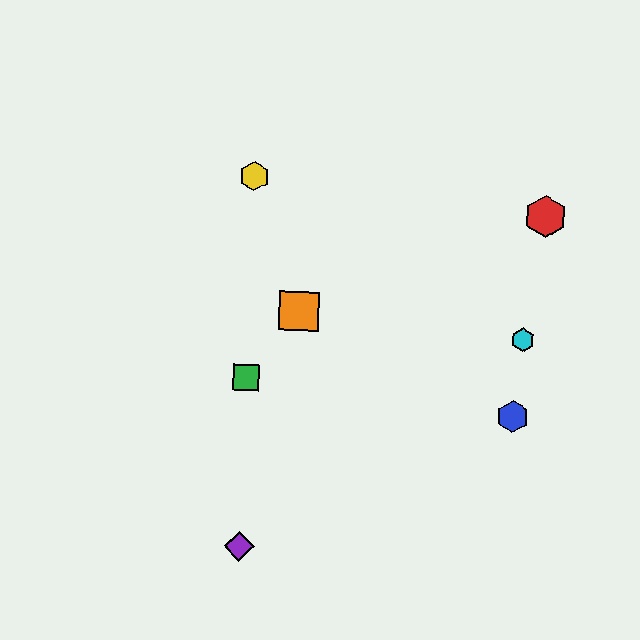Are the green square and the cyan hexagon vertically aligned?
No, the green square is at x≈246 and the cyan hexagon is at x≈523.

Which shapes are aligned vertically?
The green square, the yellow hexagon, the purple diamond are aligned vertically.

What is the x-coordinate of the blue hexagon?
The blue hexagon is at x≈513.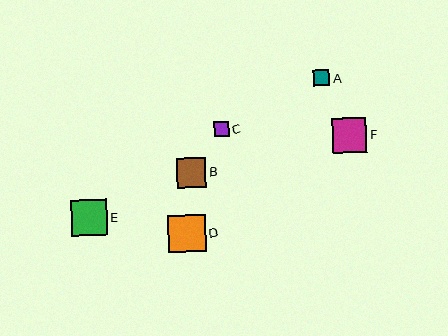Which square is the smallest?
Square C is the smallest with a size of approximately 15 pixels.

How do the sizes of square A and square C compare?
Square A and square C are approximately the same size.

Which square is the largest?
Square D is the largest with a size of approximately 38 pixels.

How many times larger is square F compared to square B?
Square F is approximately 1.2 times the size of square B.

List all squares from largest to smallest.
From largest to smallest: D, E, F, B, A, C.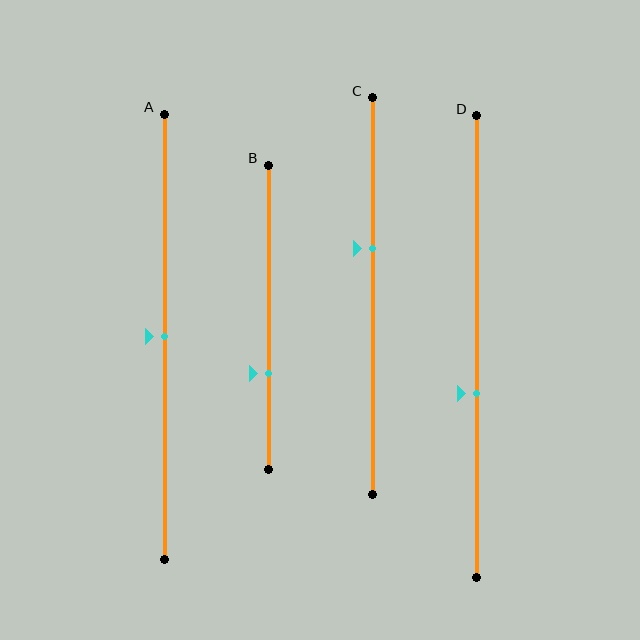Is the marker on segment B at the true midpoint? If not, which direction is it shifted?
No, the marker on segment B is shifted downward by about 18% of the segment length.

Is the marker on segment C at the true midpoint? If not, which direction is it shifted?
No, the marker on segment C is shifted upward by about 12% of the segment length.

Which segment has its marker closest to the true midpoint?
Segment A has its marker closest to the true midpoint.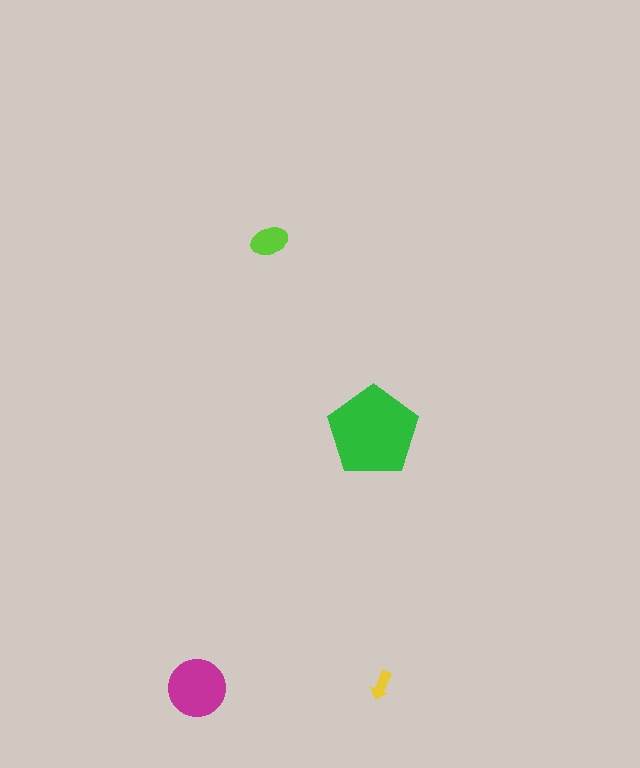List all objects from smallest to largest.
The yellow arrow, the lime ellipse, the magenta circle, the green pentagon.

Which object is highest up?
The lime ellipse is topmost.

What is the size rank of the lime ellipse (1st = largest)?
3rd.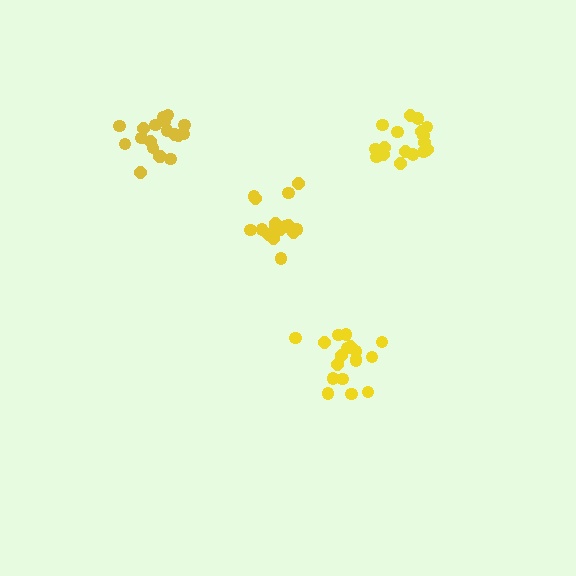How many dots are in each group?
Group 1: 19 dots, Group 2: 16 dots, Group 3: 18 dots, Group 4: 18 dots (71 total).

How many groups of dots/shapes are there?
There are 4 groups.